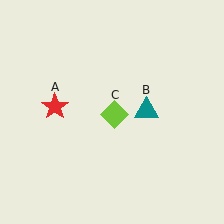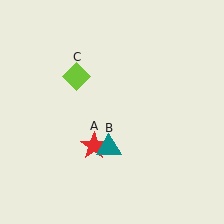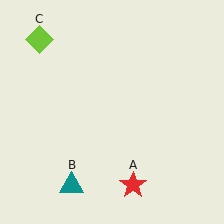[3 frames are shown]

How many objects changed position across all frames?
3 objects changed position: red star (object A), teal triangle (object B), lime diamond (object C).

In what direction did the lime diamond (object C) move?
The lime diamond (object C) moved up and to the left.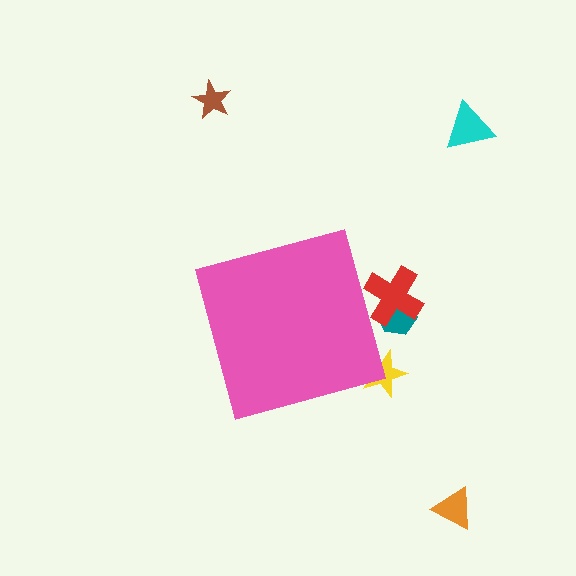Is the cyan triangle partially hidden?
No, the cyan triangle is fully visible.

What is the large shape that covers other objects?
A pink diamond.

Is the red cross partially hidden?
Yes, the red cross is partially hidden behind the pink diamond.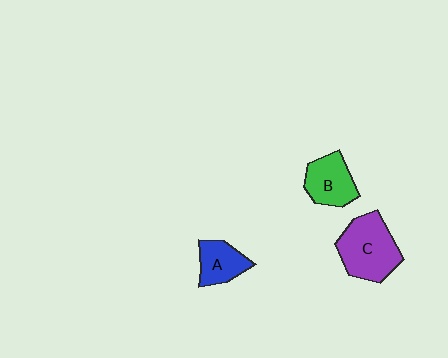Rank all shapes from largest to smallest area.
From largest to smallest: C (purple), B (green), A (blue).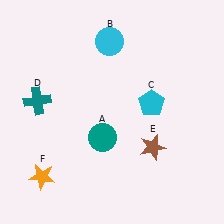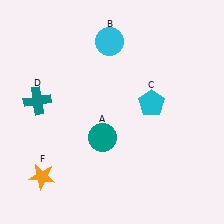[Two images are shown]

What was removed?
The brown star (E) was removed in Image 2.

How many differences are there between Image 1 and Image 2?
There is 1 difference between the two images.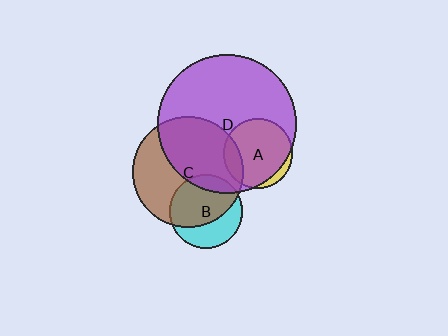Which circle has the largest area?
Circle D (purple).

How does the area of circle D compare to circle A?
Approximately 4.0 times.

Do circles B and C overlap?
Yes.